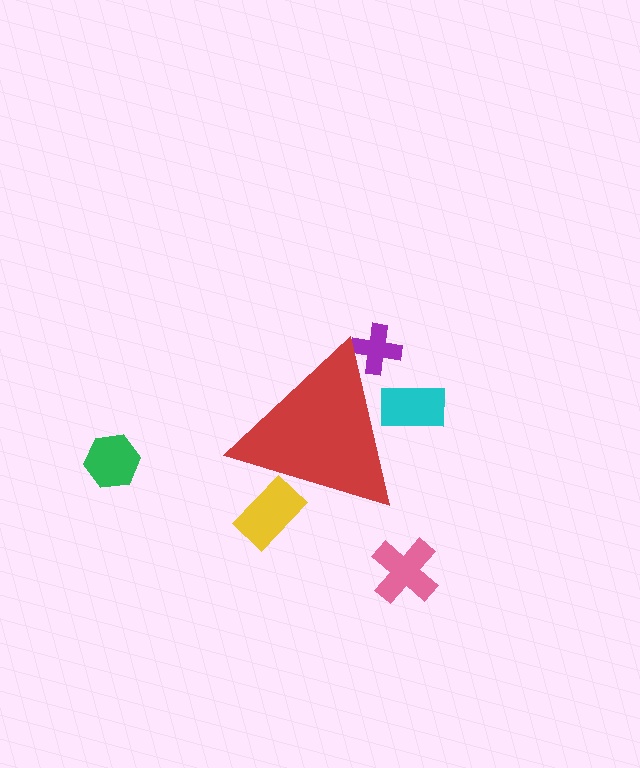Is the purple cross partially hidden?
Yes, the purple cross is partially hidden behind the red triangle.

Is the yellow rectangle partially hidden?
Yes, the yellow rectangle is partially hidden behind the red triangle.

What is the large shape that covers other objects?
A red triangle.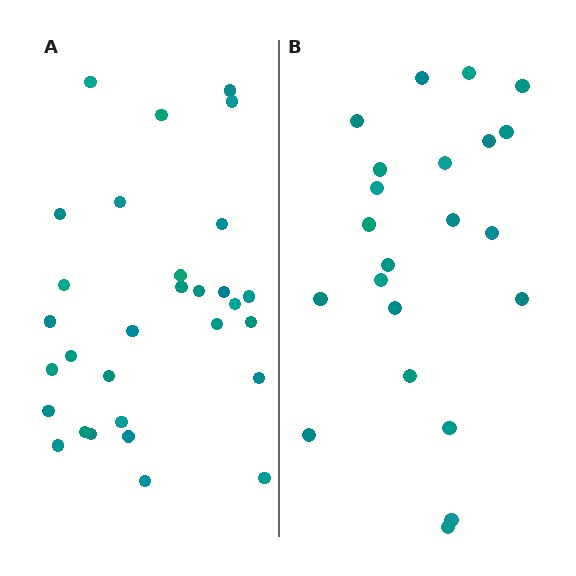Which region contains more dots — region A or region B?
Region A (the left region) has more dots.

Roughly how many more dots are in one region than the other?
Region A has roughly 8 or so more dots than region B.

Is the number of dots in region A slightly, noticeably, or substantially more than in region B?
Region A has noticeably more, but not dramatically so. The ratio is roughly 1.4 to 1.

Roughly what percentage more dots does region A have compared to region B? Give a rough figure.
About 35% more.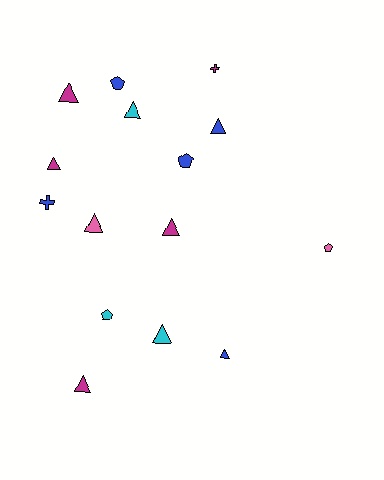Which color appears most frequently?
Blue, with 5 objects.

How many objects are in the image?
There are 15 objects.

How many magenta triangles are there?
There are 4 magenta triangles.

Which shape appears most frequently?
Triangle, with 9 objects.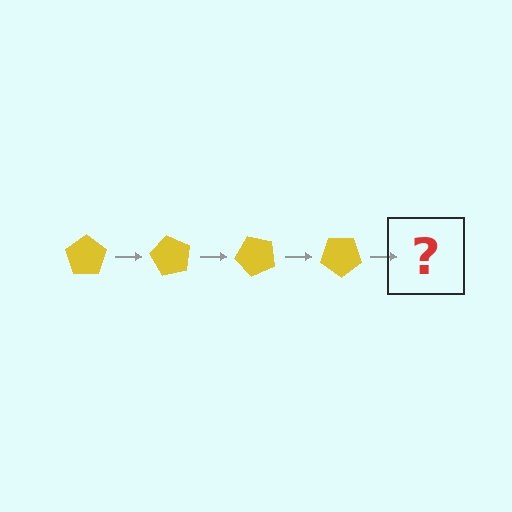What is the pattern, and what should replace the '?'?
The pattern is that the pentagon rotates 60 degrees each step. The '?' should be a yellow pentagon rotated 240 degrees.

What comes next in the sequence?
The next element should be a yellow pentagon rotated 240 degrees.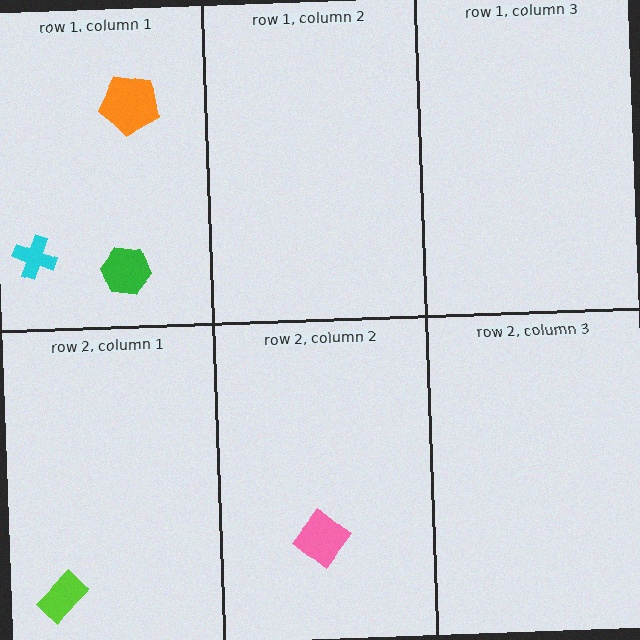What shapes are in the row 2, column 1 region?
The lime rectangle.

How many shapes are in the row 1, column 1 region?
3.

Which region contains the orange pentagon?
The row 1, column 1 region.